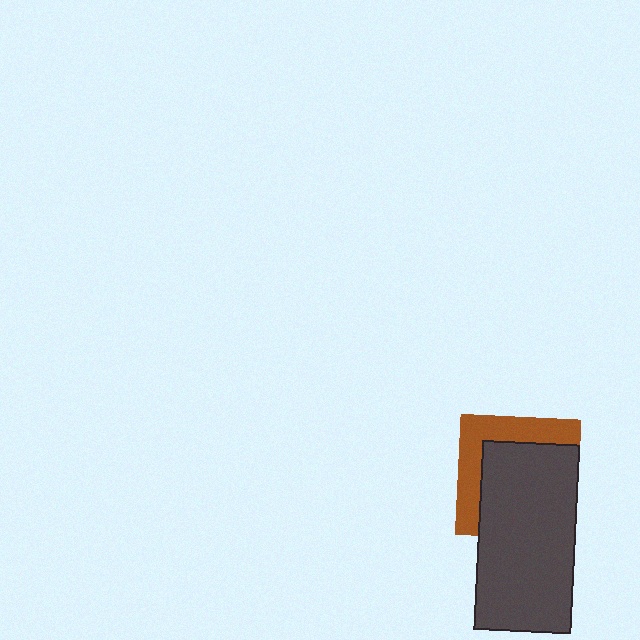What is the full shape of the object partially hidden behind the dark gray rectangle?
The partially hidden object is a brown square.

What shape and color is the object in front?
The object in front is a dark gray rectangle.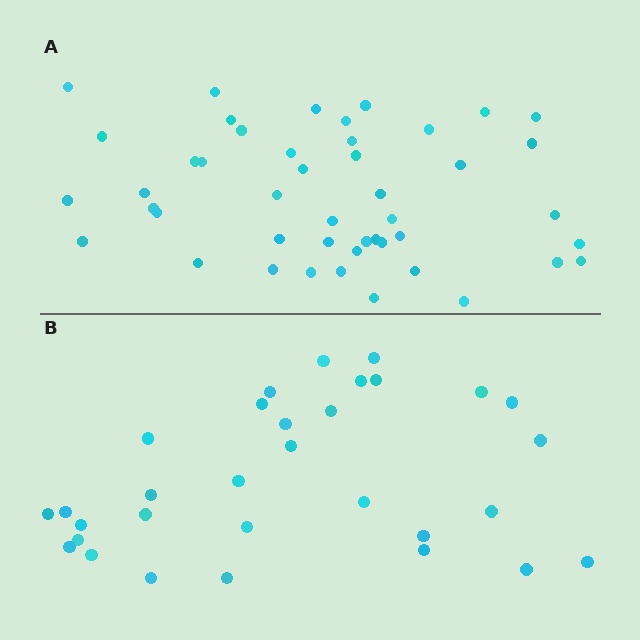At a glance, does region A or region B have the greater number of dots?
Region A (the top region) has more dots.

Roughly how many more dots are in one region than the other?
Region A has approximately 15 more dots than region B.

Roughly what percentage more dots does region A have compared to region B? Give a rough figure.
About 50% more.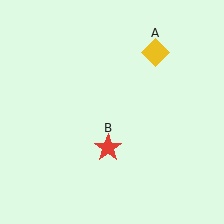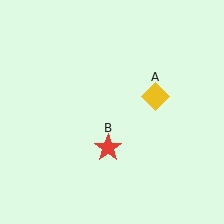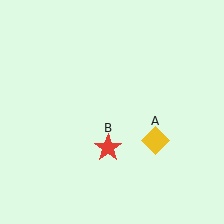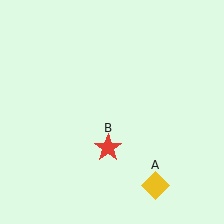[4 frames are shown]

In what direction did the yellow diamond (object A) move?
The yellow diamond (object A) moved down.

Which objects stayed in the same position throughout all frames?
Red star (object B) remained stationary.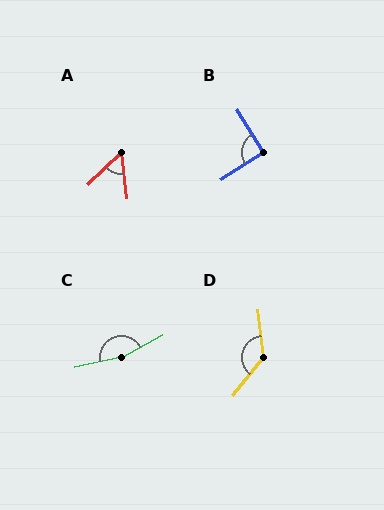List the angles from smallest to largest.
A (53°), B (91°), D (135°), C (163°).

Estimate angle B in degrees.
Approximately 91 degrees.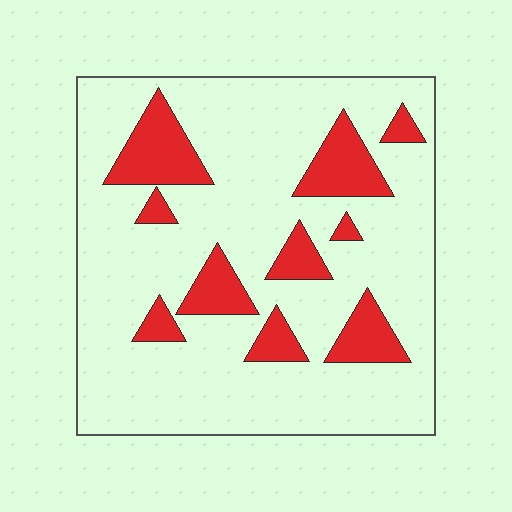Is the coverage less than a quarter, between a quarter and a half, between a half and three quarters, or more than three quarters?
Less than a quarter.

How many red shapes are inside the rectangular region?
10.